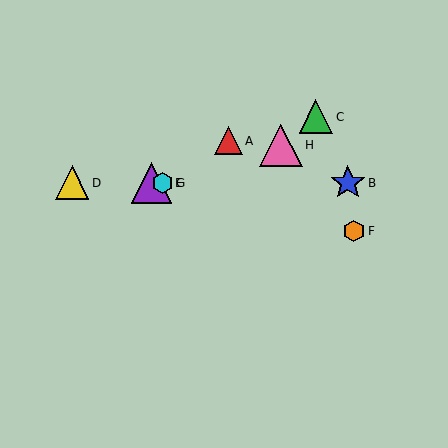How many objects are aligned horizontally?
4 objects (B, D, E, G) are aligned horizontally.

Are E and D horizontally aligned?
Yes, both are at y≈183.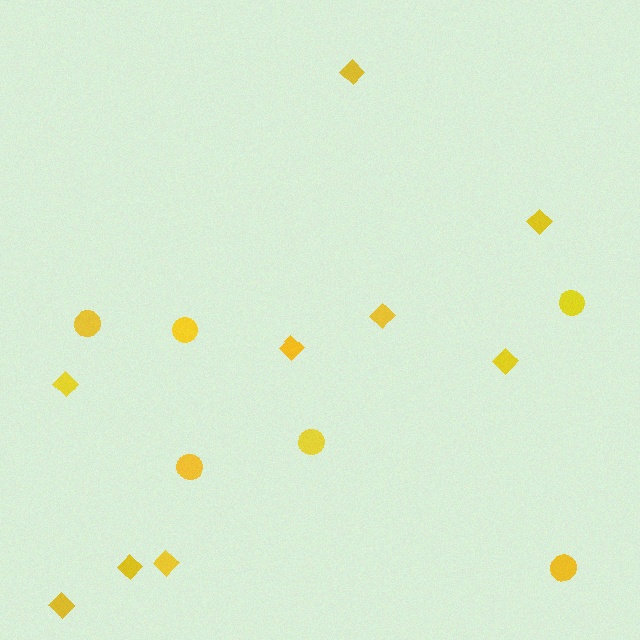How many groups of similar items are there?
There are 2 groups: one group of circles (6) and one group of diamonds (9).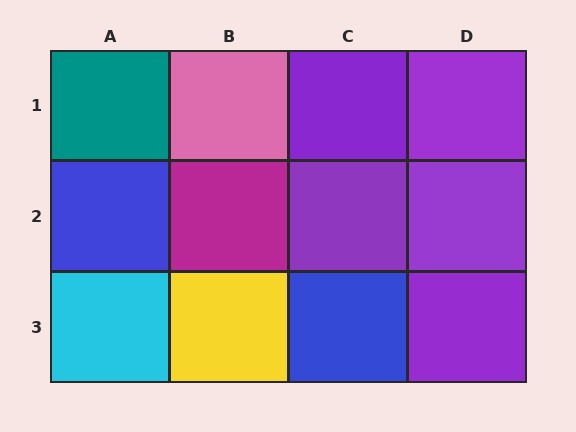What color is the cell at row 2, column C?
Purple.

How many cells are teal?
1 cell is teal.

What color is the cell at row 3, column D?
Purple.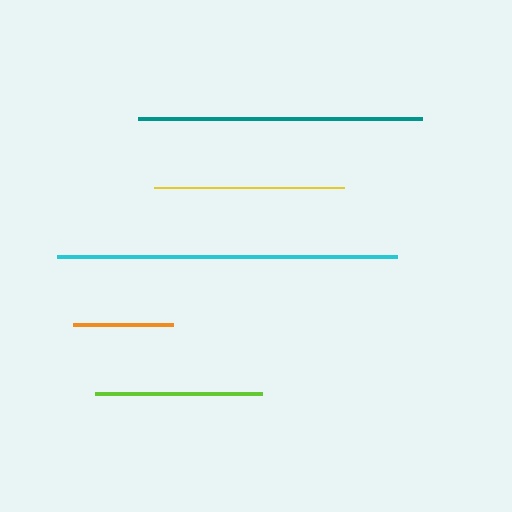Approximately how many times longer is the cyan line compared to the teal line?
The cyan line is approximately 1.2 times the length of the teal line.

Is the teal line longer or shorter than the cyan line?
The cyan line is longer than the teal line.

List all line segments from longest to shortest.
From longest to shortest: cyan, teal, yellow, lime, orange.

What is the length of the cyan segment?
The cyan segment is approximately 340 pixels long.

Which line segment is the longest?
The cyan line is the longest at approximately 340 pixels.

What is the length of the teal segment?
The teal segment is approximately 284 pixels long.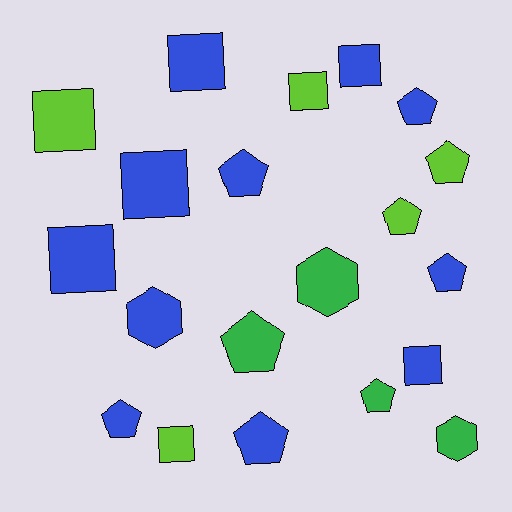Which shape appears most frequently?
Pentagon, with 9 objects.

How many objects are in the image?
There are 20 objects.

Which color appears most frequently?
Blue, with 11 objects.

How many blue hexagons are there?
There is 1 blue hexagon.